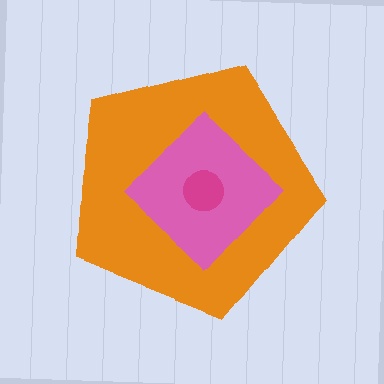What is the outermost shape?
The orange pentagon.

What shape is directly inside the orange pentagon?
The pink diamond.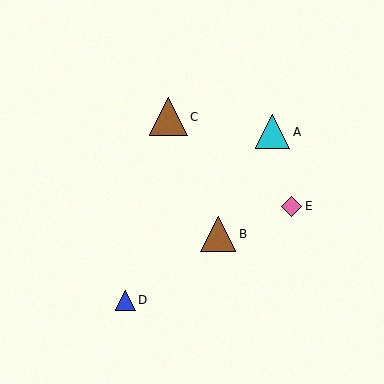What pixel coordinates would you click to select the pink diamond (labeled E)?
Click at (291, 206) to select the pink diamond E.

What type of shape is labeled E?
Shape E is a pink diamond.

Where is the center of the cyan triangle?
The center of the cyan triangle is at (272, 132).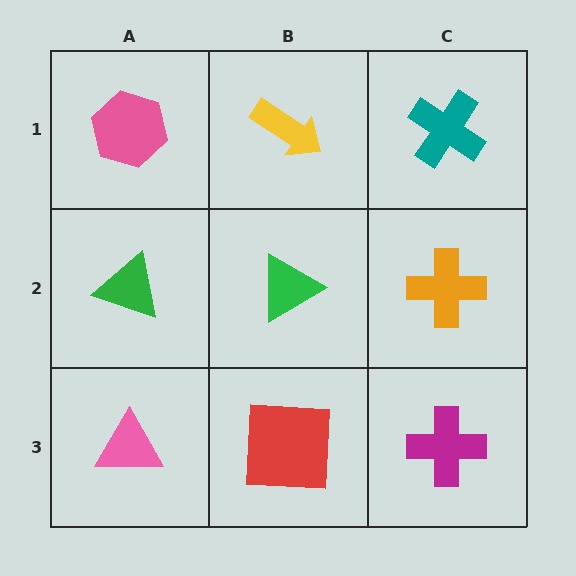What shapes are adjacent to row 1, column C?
An orange cross (row 2, column C), a yellow arrow (row 1, column B).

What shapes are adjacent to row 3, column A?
A green triangle (row 2, column A), a red square (row 3, column B).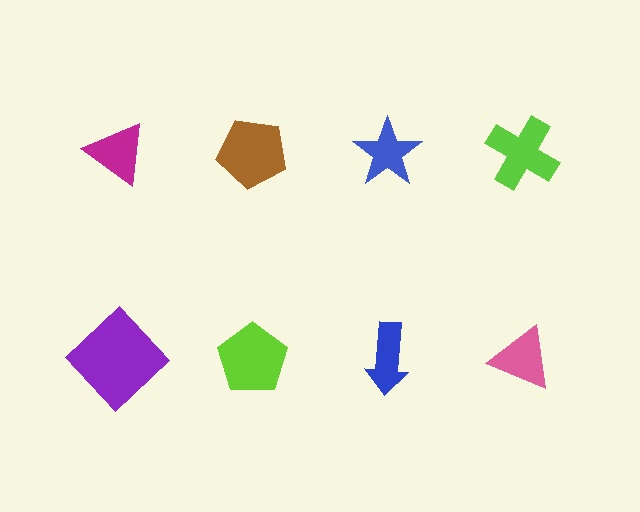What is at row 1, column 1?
A magenta triangle.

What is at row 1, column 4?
A lime cross.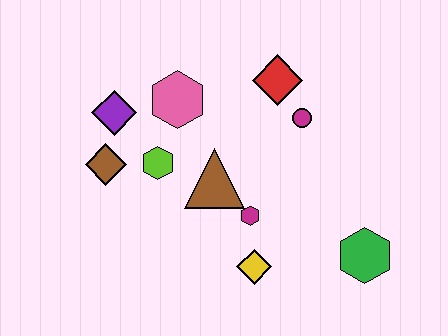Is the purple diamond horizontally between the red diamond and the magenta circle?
No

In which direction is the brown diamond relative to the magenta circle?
The brown diamond is to the left of the magenta circle.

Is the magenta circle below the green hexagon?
No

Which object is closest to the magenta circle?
The red diamond is closest to the magenta circle.